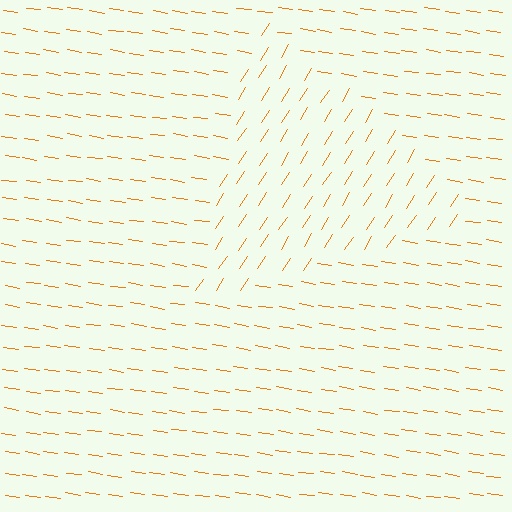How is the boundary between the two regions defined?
The boundary is defined purely by a change in line orientation (approximately 66 degrees difference). All lines are the same color and thickness.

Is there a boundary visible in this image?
Yes, there is a texture boundary formed by a change in line orientation.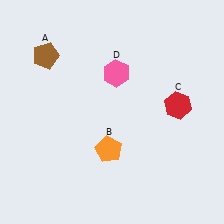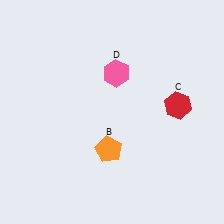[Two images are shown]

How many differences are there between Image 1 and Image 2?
There is 1 difference between the two images.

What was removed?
The brown pentagon (A) was removed in Image 2.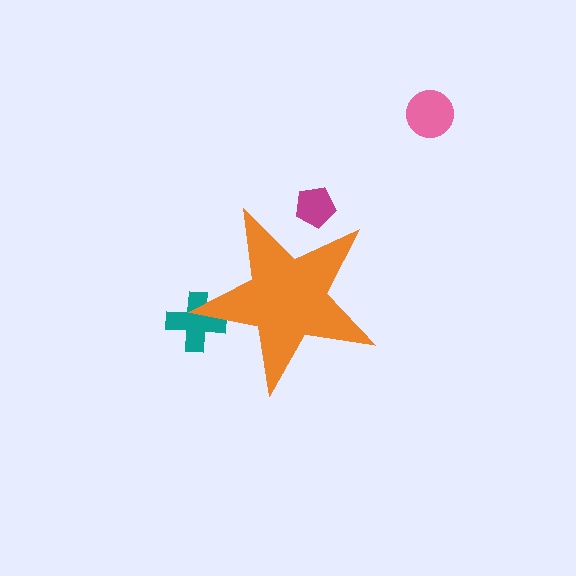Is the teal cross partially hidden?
Yes, the teal cross is partially hidden behind the orange star.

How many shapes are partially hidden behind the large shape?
2 shapes are partially hidden.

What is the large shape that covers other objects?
An orange star.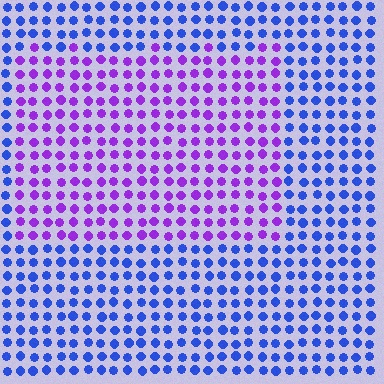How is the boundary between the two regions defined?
The boundary is defined purely by a slight shift in hue (about 50 degrees). Spacing, size, and orientation are identical on both sides.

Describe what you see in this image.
The image is filled with small blue elements in a uniform arrangement. A rectangle-shaped region is visible where the elements are tinted to a slightly different hue, forming a subtle color boundary.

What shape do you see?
I see a rectangle.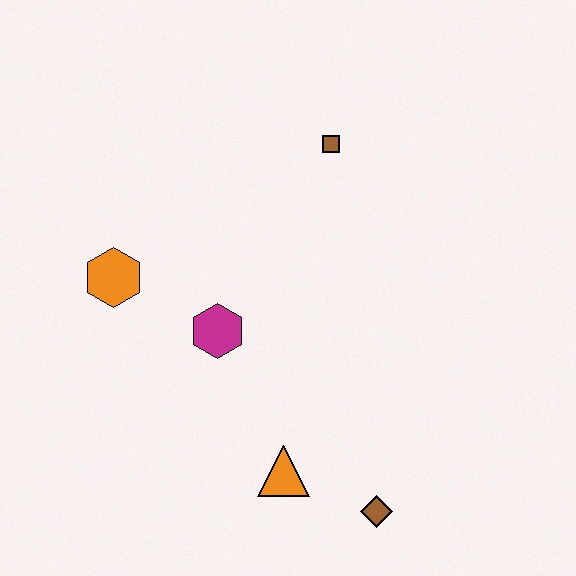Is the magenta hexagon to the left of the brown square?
Yes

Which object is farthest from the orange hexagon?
The brown diamond is farthest from the orange hexagon.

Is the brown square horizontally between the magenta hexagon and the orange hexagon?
No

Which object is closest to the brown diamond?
The orange triangle is closest to the brown diamond.